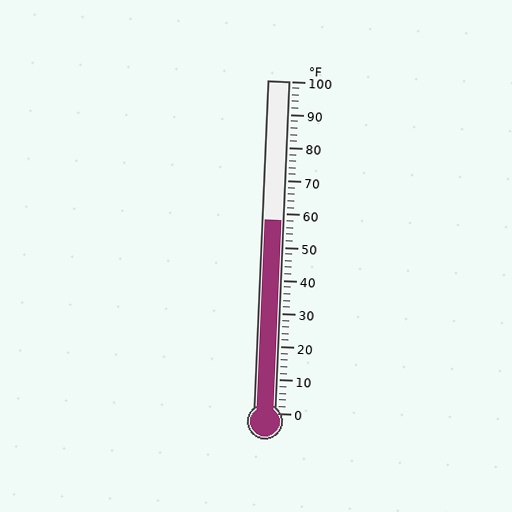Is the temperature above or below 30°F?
The temperature is above 30°F.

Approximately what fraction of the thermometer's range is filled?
The thermometer is filled to approximately 60% of its range.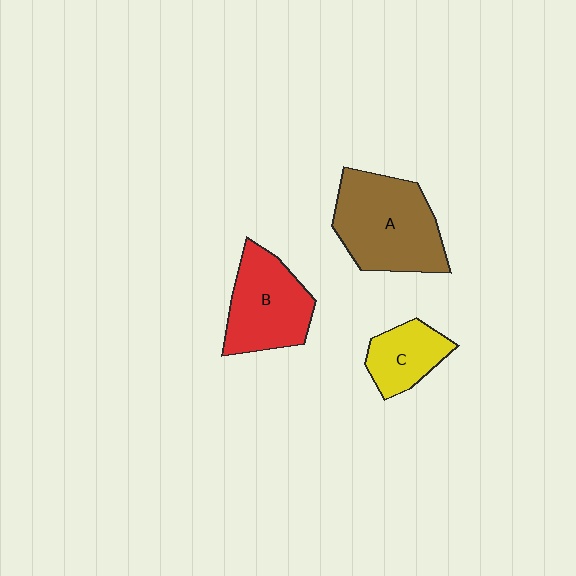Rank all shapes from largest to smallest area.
From largest to smallest: A (brown), B (red), C (yellow).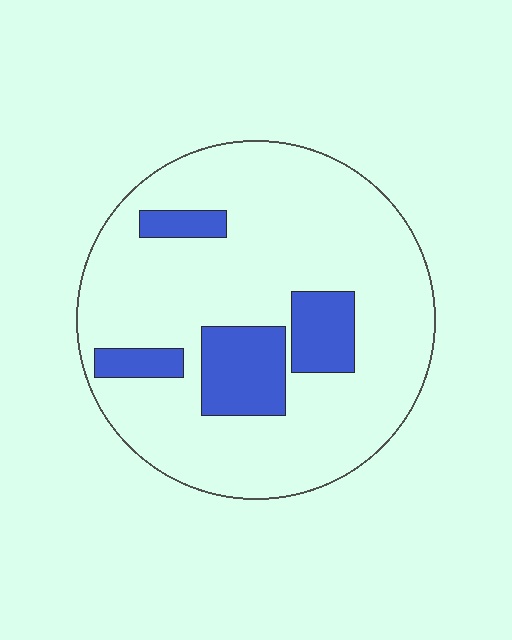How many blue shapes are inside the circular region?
4.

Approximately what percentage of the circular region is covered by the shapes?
Approximately 20%.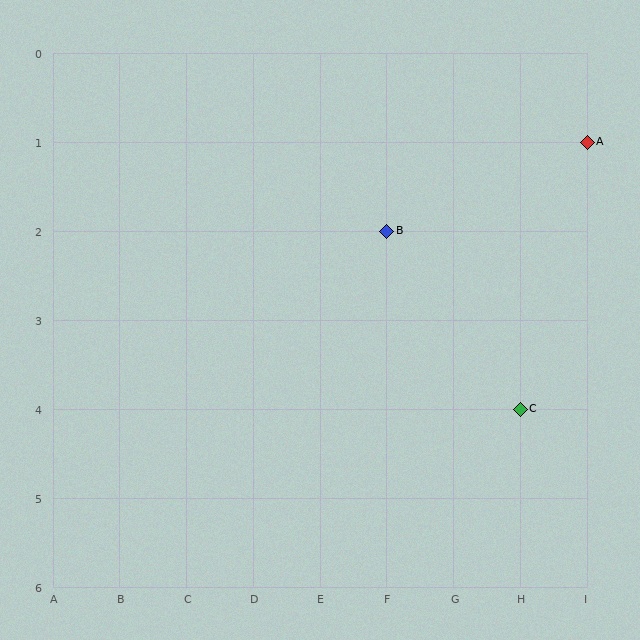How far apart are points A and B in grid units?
Points A and B are 3 columns and 1 row apart (about 3.2 grid units diagonally).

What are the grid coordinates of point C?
Point C is at grid coordinates (H, 4).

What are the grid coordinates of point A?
Point A is at grid coordinates (I, 1).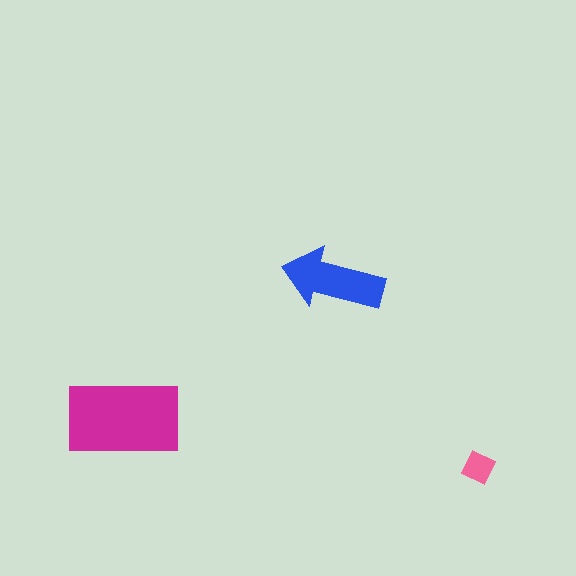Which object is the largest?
The magenta rectangle.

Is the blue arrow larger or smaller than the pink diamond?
Larger.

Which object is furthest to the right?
The pink diamond is rightmost.